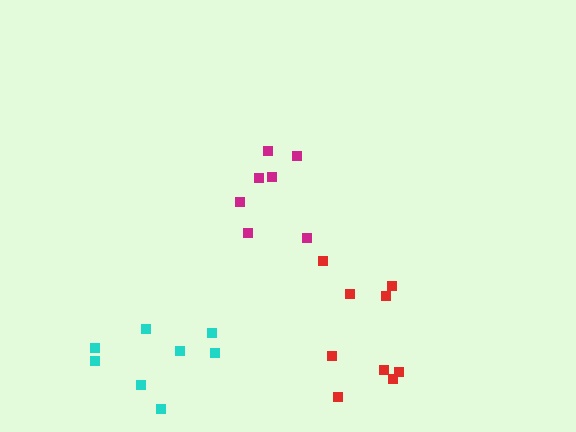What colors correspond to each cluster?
The clusters are colored: cyan, magenta, red.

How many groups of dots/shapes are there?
There are 3 groups.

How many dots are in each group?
Group 1: 8 dots, Group 2: 7 dots, Group 3: 9 dots (24 total).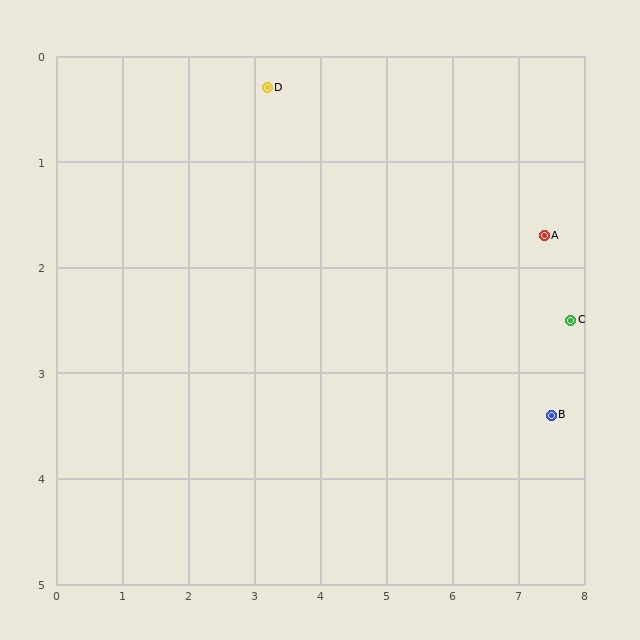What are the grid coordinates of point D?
Point D is at approximately (3.2, 0.3).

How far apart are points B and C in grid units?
Points B and C are about 0.9 grid units apart.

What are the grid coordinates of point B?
Point B is at approximately (7.5, 3.4).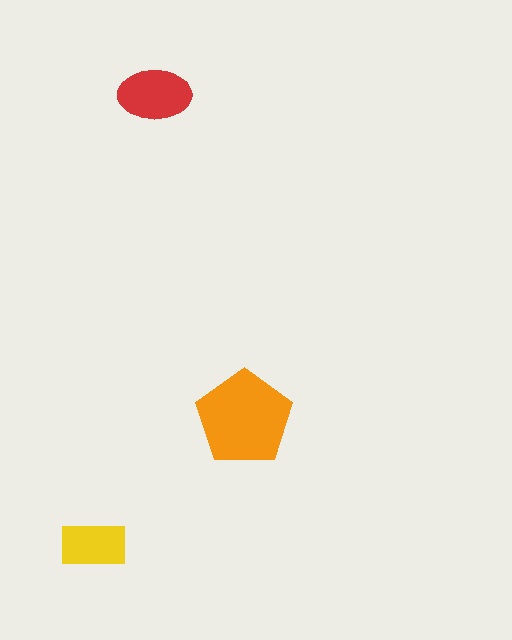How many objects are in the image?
There are 3 objects in the image.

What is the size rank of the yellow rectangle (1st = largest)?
3rd.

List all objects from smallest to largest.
The yellow rectangle, the red ellipse, the orange pentagon.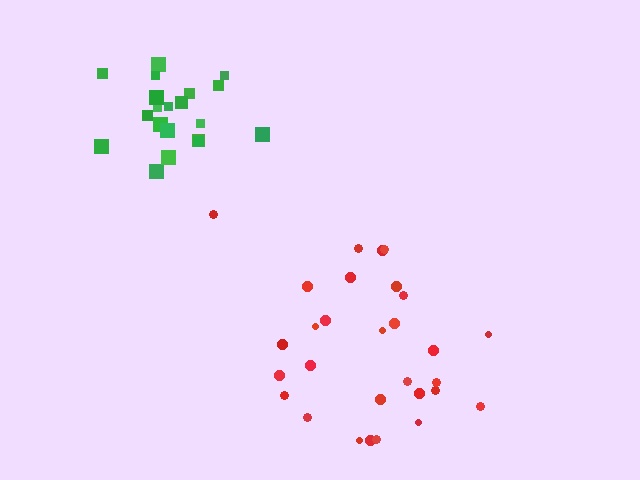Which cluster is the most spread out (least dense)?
Red.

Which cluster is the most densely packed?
Green.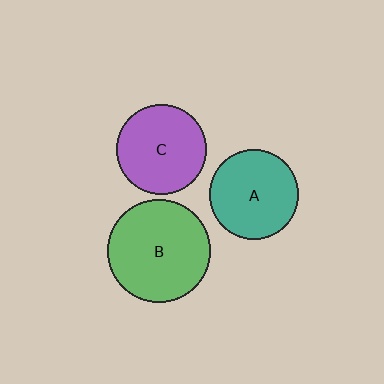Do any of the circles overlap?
No, none of the circles overlap.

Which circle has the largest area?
Circle B (green).